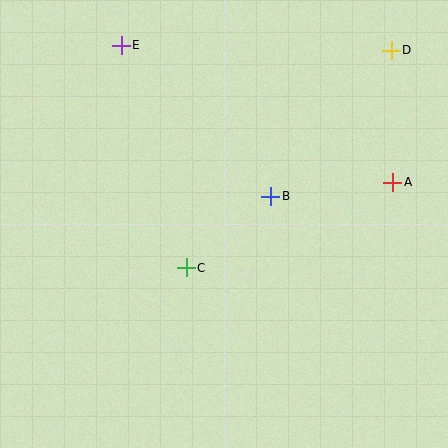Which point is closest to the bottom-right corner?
Point A is closest to the bottom-right corner.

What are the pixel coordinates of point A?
Point A is at (393, 182).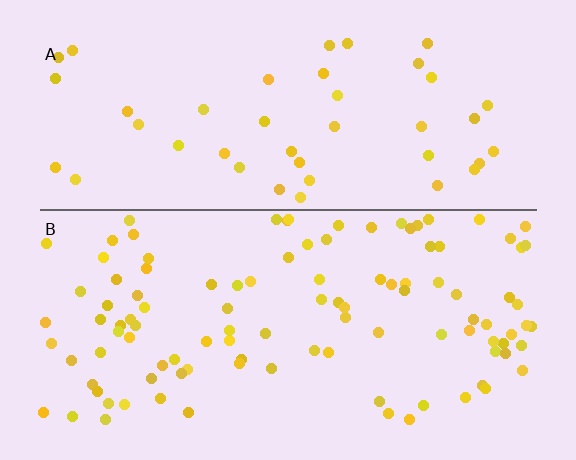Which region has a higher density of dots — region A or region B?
B (the bottom).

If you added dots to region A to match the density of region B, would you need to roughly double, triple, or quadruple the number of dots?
Approximately double.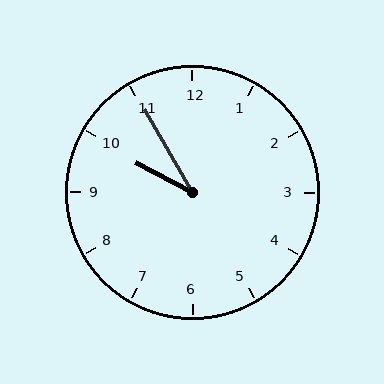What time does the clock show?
9:55.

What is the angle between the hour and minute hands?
Approximately 32 degrees.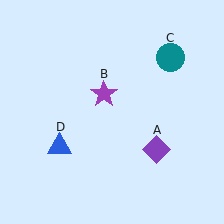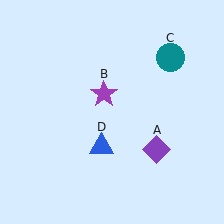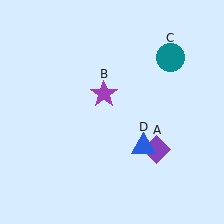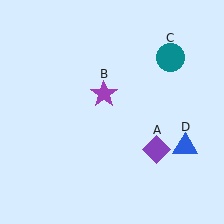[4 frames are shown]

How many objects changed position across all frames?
1 object changed position: blue triangle (object D).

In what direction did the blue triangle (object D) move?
The blue triangle (object D) moved right.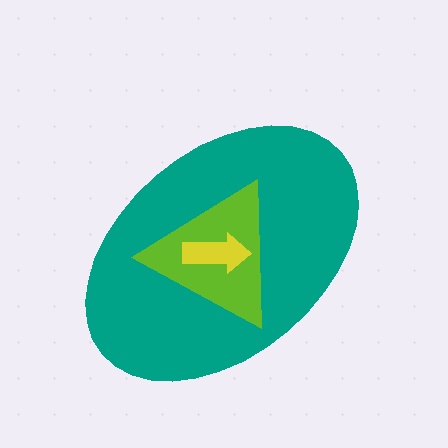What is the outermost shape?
The teal ellipse.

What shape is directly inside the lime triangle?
The yellow arrow.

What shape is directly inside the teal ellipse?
The lime triangle.